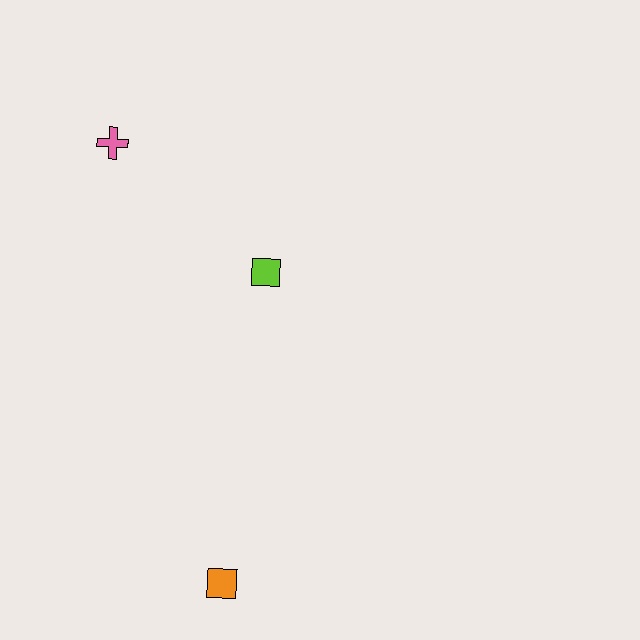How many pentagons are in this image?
There are no pentagons.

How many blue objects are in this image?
There are no blue objects.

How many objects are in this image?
There are 3 objects.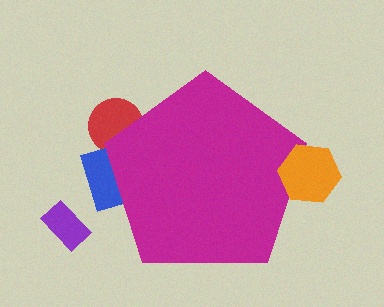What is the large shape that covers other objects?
A magenta pentagon.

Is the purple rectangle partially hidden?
No, the purple rectangle is fully visible.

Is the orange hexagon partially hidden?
No, the orange hexagon is fully visible.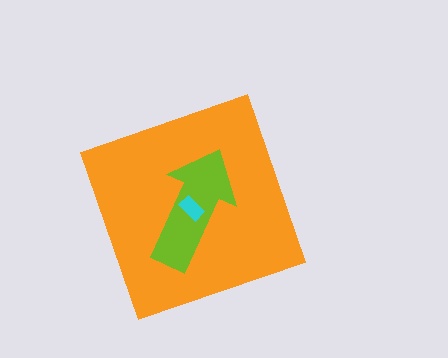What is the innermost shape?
The cyan rectangle.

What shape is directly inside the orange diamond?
The lime arrow.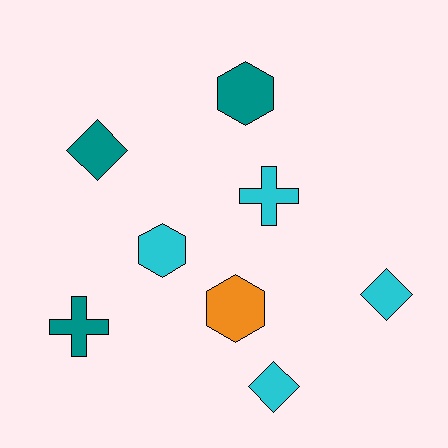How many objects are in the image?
There are 8 objects.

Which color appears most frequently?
Cyan, with 4 objects.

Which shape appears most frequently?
Hexagon, with 3 objects.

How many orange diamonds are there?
There are no orange diamonds.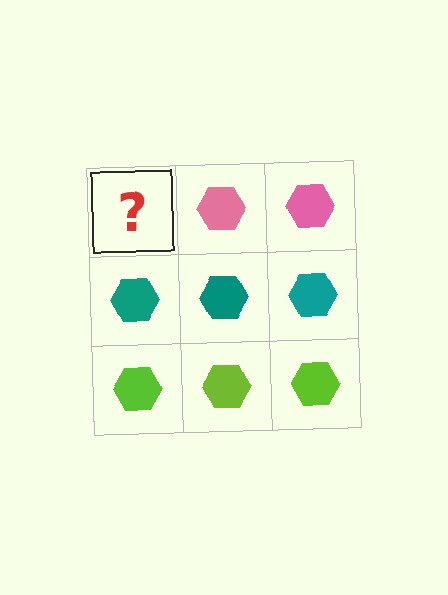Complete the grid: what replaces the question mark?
The question mark should be replaced with a pink hexagon.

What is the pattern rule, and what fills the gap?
The rule is that each row has a consistent color. The gap should be filled with a pink hexagon.